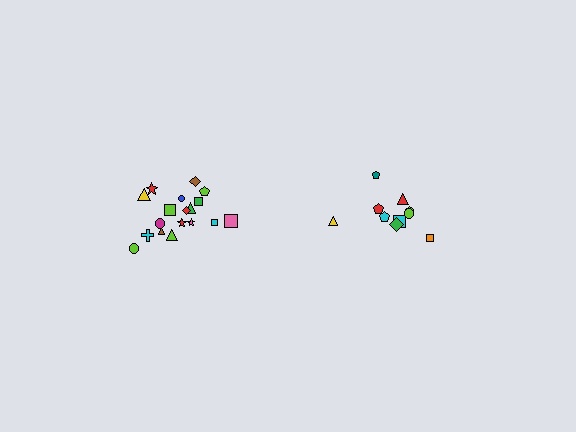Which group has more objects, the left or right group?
The left group.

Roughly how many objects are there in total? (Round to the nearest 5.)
Roughly 30 objects in total.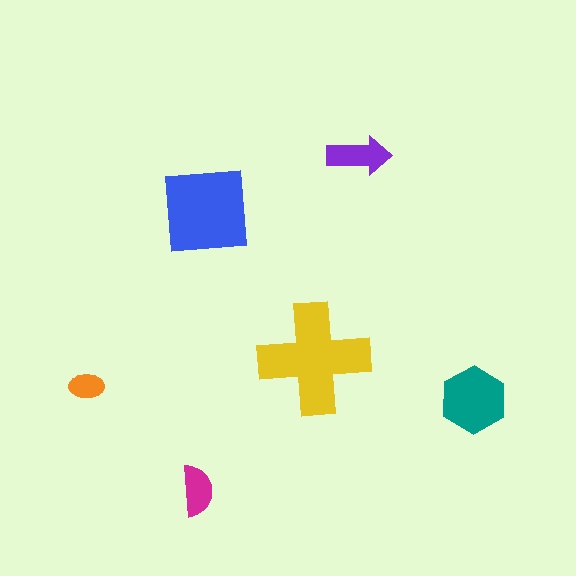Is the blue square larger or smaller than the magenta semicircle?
Larger.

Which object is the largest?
The yellow cross.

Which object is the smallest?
The orange ellipse.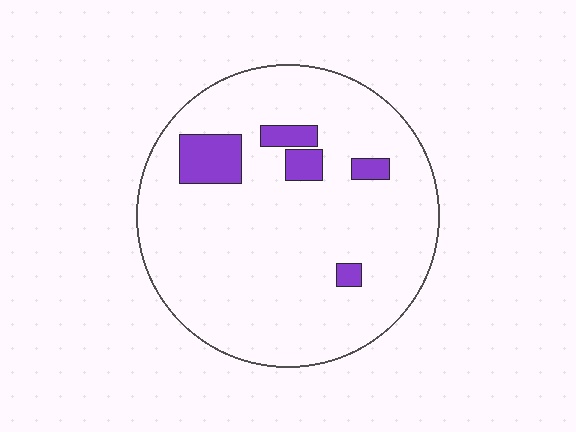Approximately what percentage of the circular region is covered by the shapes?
Approximately 10%.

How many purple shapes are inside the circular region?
5.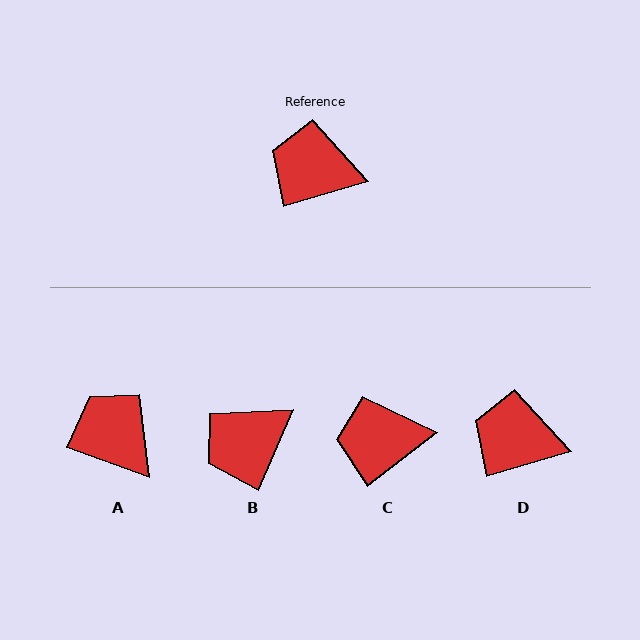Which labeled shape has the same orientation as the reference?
D.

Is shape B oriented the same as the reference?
No, it is off by about 50 degrees.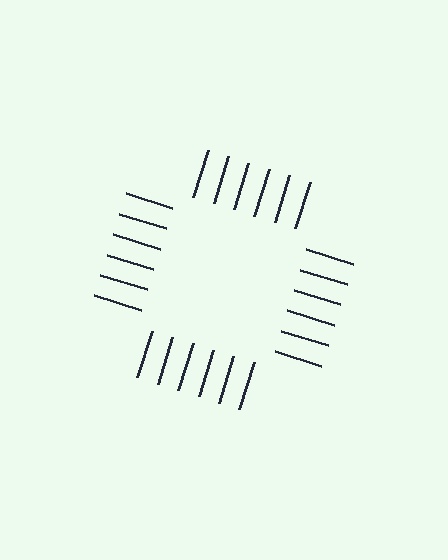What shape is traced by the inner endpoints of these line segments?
An illusory square — the line segments terminate on its edges but no continuous stroke is drawn.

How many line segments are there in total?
24 — 6 along each of the 4 edges.